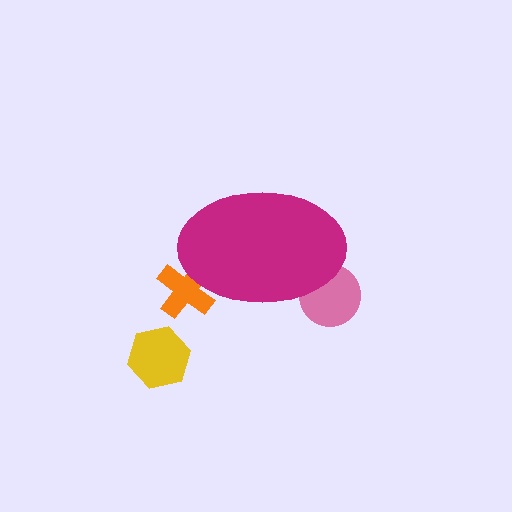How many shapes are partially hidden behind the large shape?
2 shapes are partially hidden.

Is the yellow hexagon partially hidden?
No, the yellow hexagon is fully visible.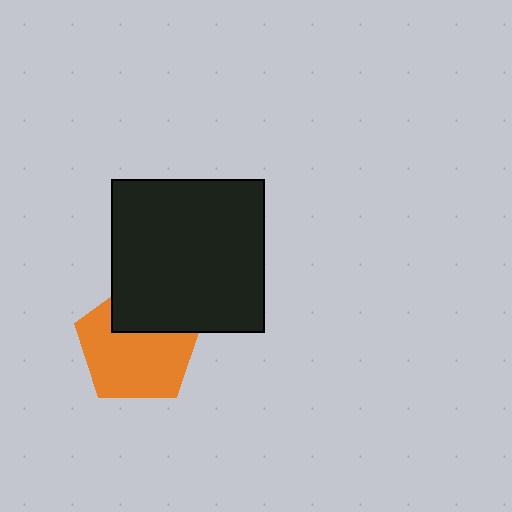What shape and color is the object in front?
The object in front is a black square.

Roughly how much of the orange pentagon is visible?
Most of it is visible (roughly 69%).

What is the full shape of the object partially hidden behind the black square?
The partially hidden object is an orange pentagon.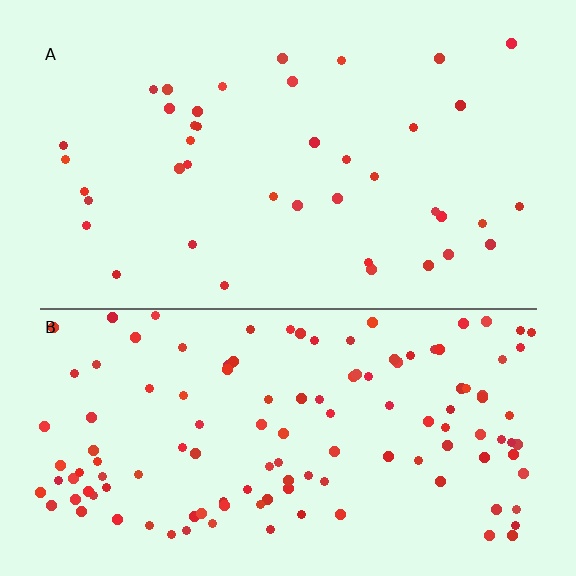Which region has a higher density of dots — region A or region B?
B (the bottom).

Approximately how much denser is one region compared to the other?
Approximately 3.1× — region B over region A.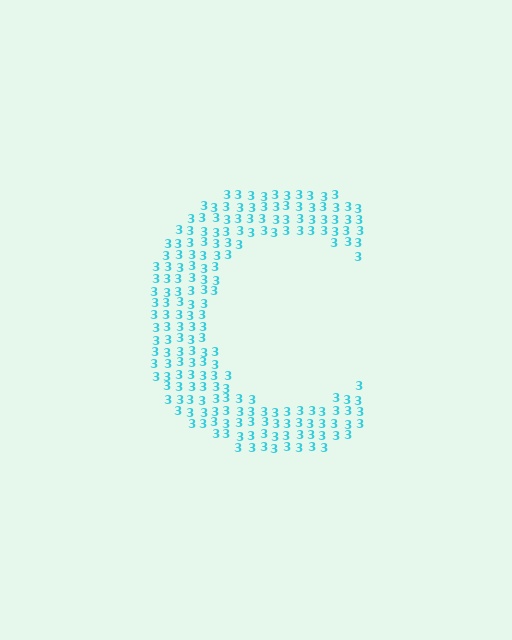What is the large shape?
The large shape is the letter C.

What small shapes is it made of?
It is made of small digit 3's.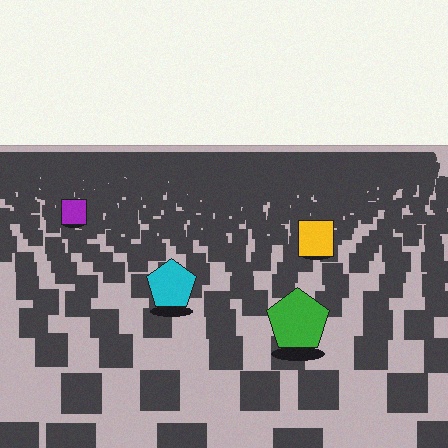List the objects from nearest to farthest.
From nearest to farthest: the green pentagon, the cyan pentagon, the yellow square, the purple square.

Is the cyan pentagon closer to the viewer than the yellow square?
Yes. The cyan pentagon is closer — you can tell from the texture gradient: the ground texture is coarser near it.